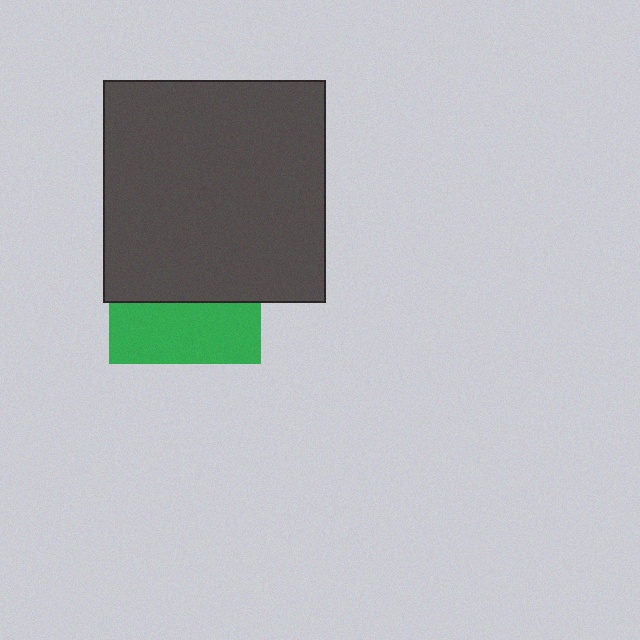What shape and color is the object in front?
The object in front is a dark gray square.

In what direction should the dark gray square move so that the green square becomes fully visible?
The dark gray square should move up. That is the shortest direction to clear the overlap and leave the green square fully visible.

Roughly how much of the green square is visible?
A small part of it is visible (roughly 39%).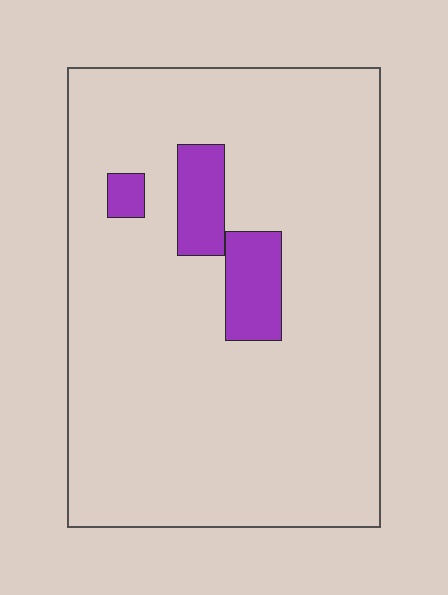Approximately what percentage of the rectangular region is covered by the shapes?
Approximately 10%.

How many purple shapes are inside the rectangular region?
3.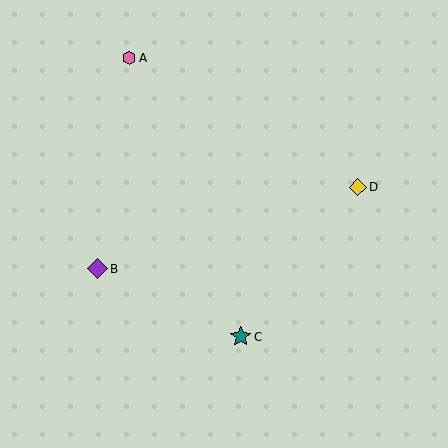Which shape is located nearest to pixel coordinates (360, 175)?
The yellow diamond (labeled D) at (358, 187) is nearest to that location.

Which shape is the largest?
The teal star (labeled C) is the largest.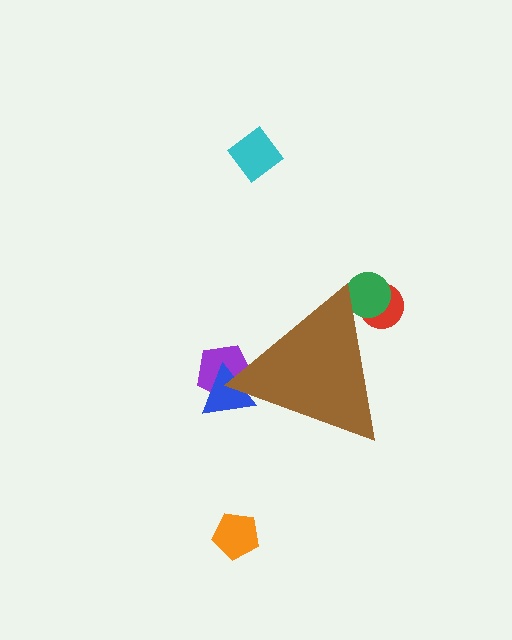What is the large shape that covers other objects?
A brown triangle.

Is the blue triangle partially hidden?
Yes, the blue triangle is partially hidden behind the brown triangle.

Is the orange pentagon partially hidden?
No, the orange pentagon is fully visible.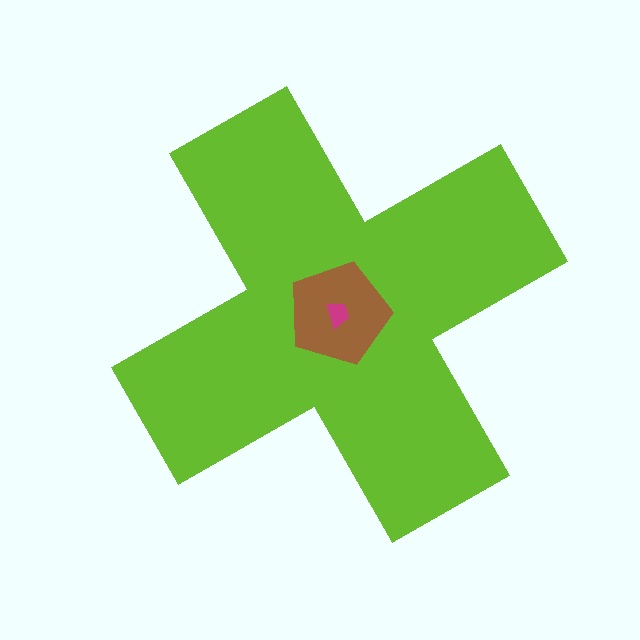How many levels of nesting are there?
3.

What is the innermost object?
The magenta trapezoid.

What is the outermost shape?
The lime cross.